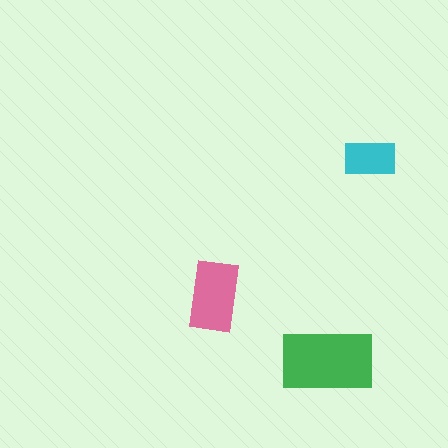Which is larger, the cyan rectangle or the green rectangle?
The green one.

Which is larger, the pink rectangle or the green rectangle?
The green one.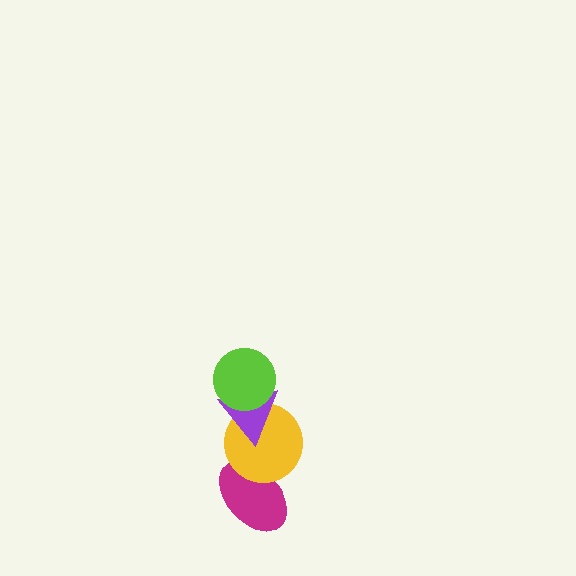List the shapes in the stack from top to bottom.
From top to bottom: the lime circle, the purple triangle, the yellow circle, the magenta ellipse.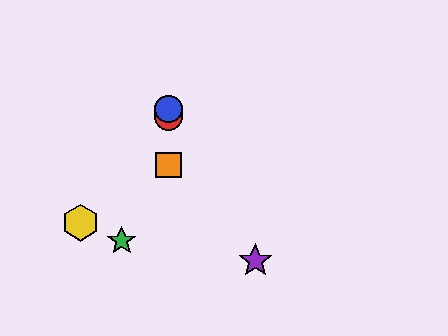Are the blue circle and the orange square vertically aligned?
Yes, both are at x≈168.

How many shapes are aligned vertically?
3 shapes (the red circle, the blue circle, the orange square) are aligned vertically.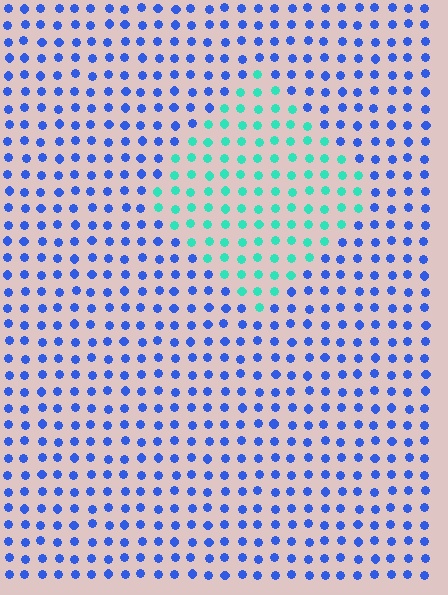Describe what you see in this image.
The image is filled with small blue elements in a uniform arrangement. A diamond-shaped region is visible where the elements are tinted to a slightly different hue, forming a subtle color boundary.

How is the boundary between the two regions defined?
The boundary is defined purely by a slight shift in hue (about 60 degrees). Spacing, size, and orientation are identical on both sides.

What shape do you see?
I see a diamond.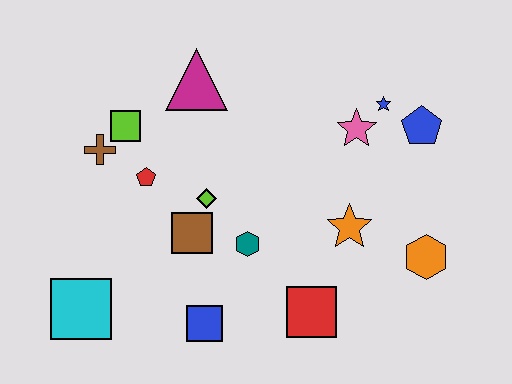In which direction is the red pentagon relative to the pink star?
The red pentagon is to the left of the pink star.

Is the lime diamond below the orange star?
No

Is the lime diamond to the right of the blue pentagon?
No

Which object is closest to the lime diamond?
The brown square is closest to the lime diamond.